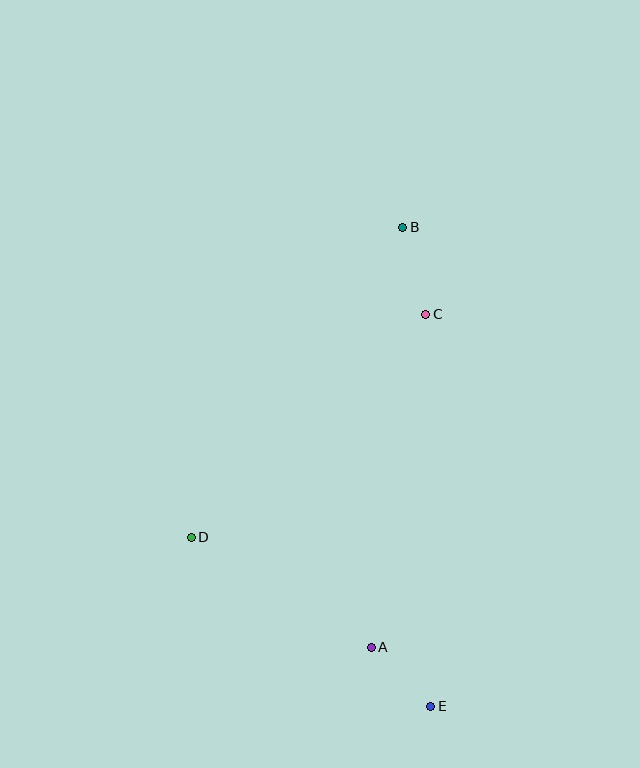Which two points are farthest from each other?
Points B and E are farthest from each other.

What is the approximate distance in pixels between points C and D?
The distance between C and D is approximately 324 pixels.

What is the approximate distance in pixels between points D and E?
The distance between D and E is approximately 293 pixels.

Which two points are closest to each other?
Points A and E are closest to each other.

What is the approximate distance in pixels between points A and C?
The distance between A and C is approximately 338 pixels.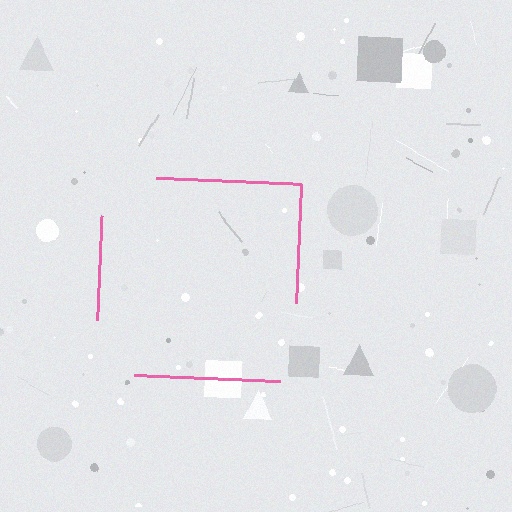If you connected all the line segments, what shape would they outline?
They would outline a square.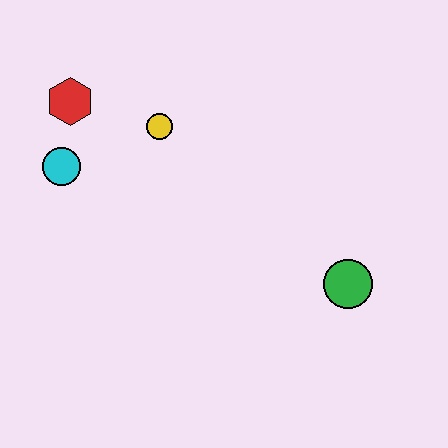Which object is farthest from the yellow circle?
The green circle is farthest from the yellow circle.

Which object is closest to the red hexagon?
The cyan circle is closest to the red hexagon.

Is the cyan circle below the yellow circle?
Yes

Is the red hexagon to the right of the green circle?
No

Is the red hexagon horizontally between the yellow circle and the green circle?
No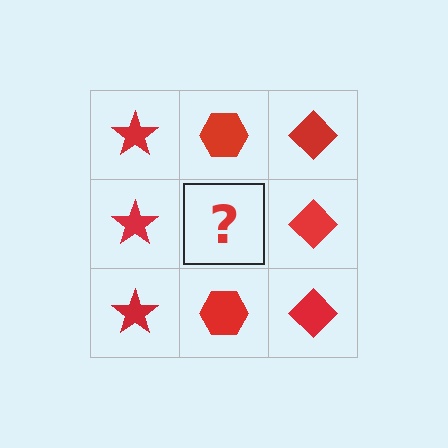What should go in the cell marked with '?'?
The missing cell should contain a red hexagon.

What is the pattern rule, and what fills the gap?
The rule is that each column has a consistent shape. The gap should be filled with a red hexagon.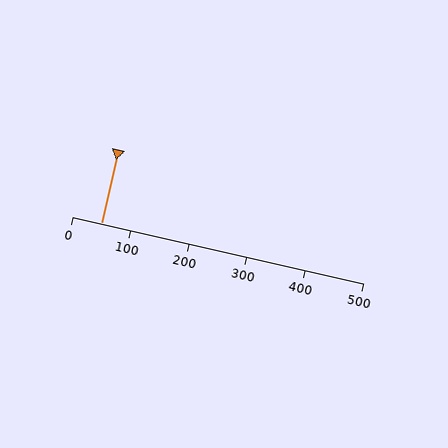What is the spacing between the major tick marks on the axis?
The major ticks are spaced 100 apart.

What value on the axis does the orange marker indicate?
The marker indicates approximately 50.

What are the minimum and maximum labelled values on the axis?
The axis runs from 0 to 500.